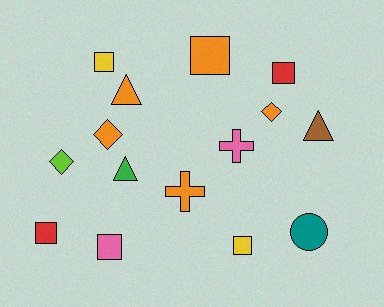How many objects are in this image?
There are 15 objects.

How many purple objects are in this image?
There are no purple objects.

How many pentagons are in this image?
There are no pentagons.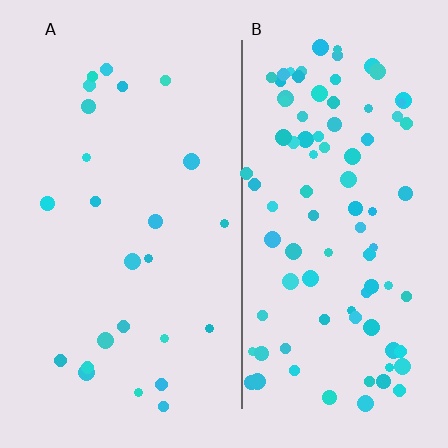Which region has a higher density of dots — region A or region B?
B (the right).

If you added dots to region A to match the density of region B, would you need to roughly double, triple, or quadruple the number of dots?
Approximately quadruple.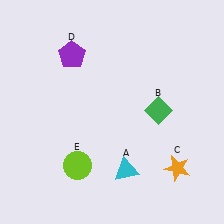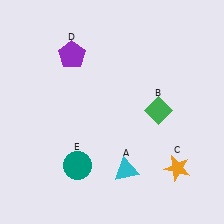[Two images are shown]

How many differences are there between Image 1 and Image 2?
There is 1 difference between the two images.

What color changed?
The circle (E) changed from lime in Image 1 to teal in Image 2.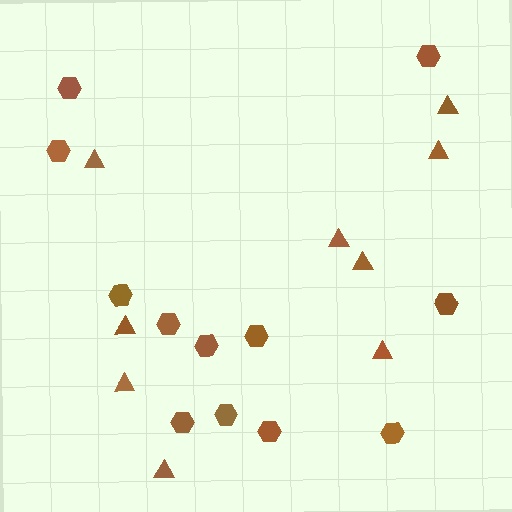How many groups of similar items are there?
There are 2 groups: one group of hexagons (12) and one group of triangles (9).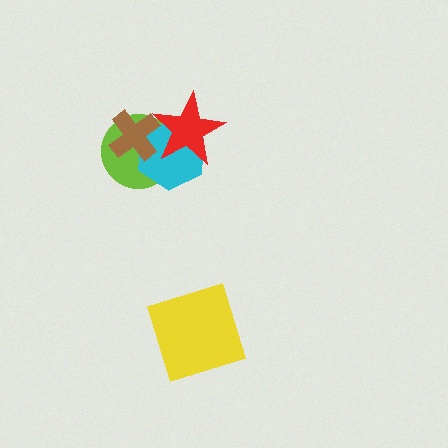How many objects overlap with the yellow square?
0 objects overlap with the yellow square.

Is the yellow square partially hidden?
No, no other shape covers it.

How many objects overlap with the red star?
3 objects overlap with the red star.